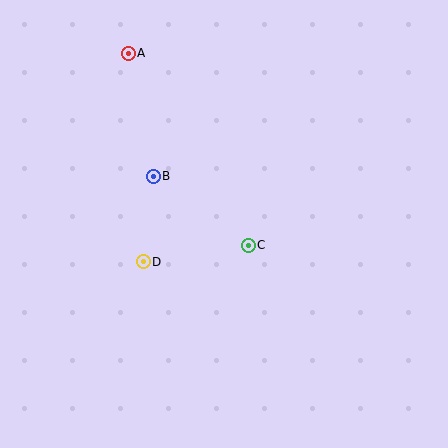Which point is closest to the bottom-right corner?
Point C is closest to the bottom-right corner.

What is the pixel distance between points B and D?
The distance between B and D is 86 pixels.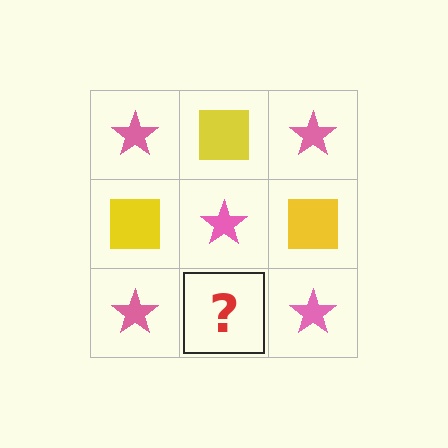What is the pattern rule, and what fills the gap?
The rule is that it alternates pink star and yellow square in a checkerboard pattern. The gap should be filled with a yellow square.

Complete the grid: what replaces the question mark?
The question mark should be replaced with a yellow square.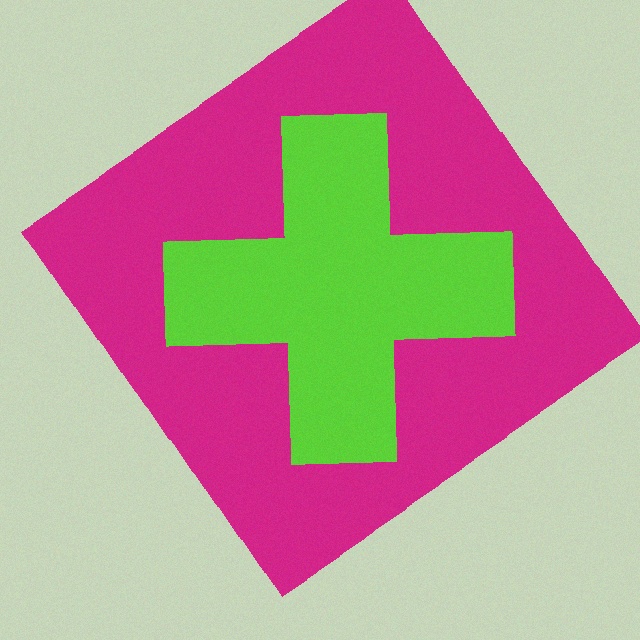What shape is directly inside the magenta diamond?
The lime cross.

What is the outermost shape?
The magenta diamond.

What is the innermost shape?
The lime cross.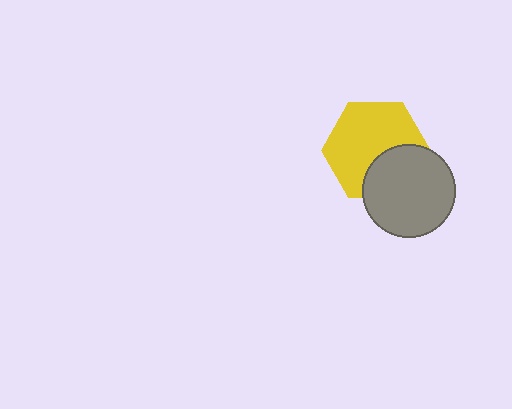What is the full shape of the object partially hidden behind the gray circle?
The partially hidden object is a yellow hexagon.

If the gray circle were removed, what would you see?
You would see the complete yellow hexagon.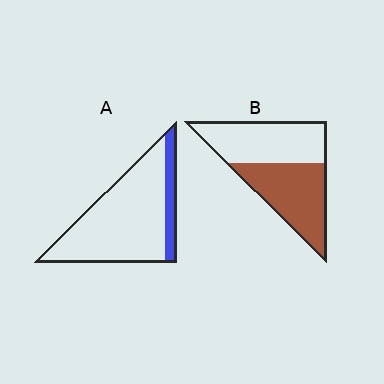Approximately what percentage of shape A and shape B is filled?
A is approximately 15% and B is approximately 50%.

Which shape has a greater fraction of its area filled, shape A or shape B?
Shape B.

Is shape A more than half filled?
No.